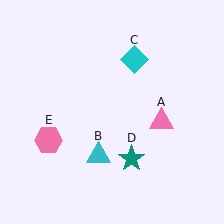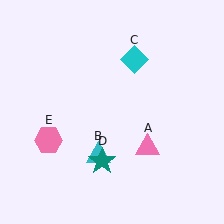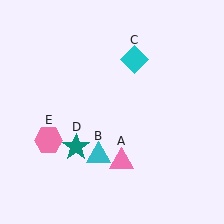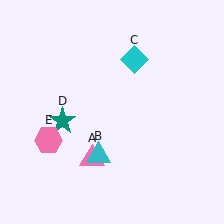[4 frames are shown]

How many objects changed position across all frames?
2 objects changed position: pink triangle (object A), teal star (object D).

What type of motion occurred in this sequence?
The pink triangle (object A), teal star (object D) rotated clockwise around the center of the scene.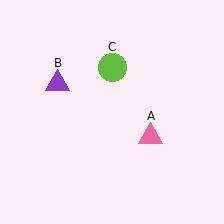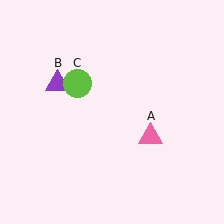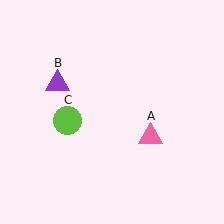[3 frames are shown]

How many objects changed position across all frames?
1 object changed position: lime circle (object C).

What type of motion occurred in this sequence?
The lime circle (object C) rotated counterclockwise around the center of the scene.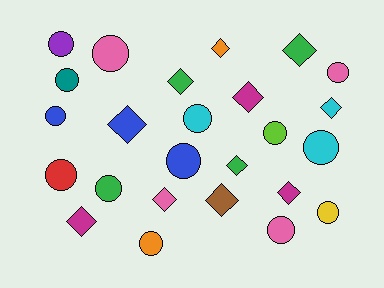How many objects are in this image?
There are 25 objects.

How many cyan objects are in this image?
There are 3 cyan objects.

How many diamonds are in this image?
There are 11 diamonds.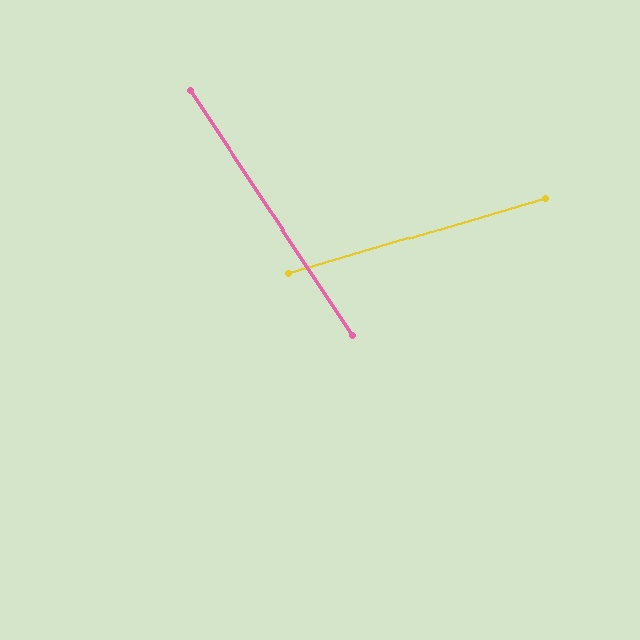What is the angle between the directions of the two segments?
Approximately 73 degrees.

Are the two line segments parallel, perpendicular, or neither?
Neither parallel nor perpendicular — they differ by about 73°.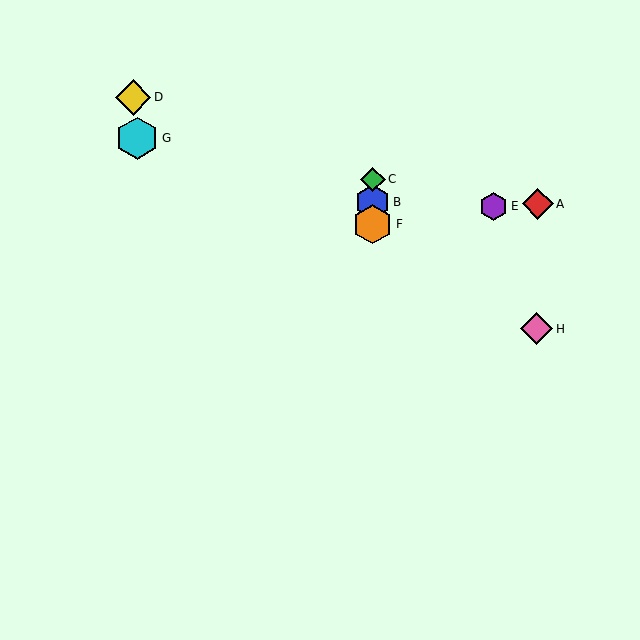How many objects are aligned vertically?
3 objects (B, C, F) are aligned vertically.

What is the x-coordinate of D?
Object D is at x≈133.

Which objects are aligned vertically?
Objects B, C, F are aligned vertically.